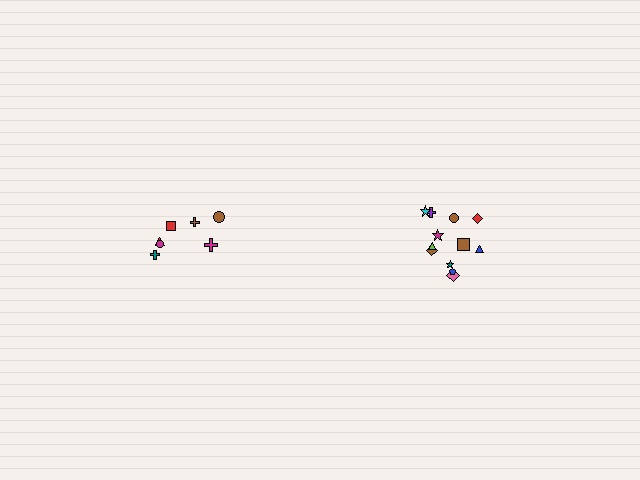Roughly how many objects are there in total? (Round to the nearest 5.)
Roughly 20 objects in total.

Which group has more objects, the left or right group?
The right group.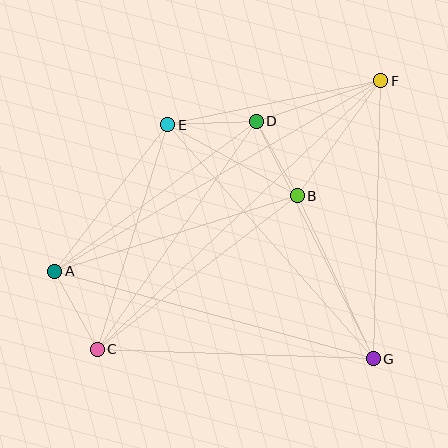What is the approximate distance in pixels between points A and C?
The distance between A and C is approximately 89 pixels.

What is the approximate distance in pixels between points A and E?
The distance between A and E is approximately 185 pixels.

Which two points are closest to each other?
Points B and D are closest to each other.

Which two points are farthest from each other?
Points C and F are farthest from each other.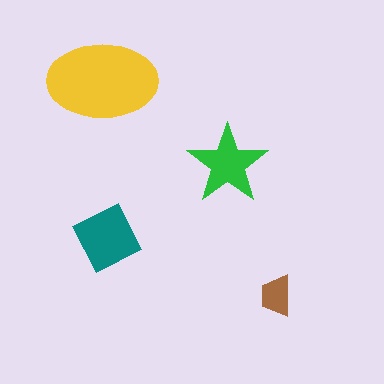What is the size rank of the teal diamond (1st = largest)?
2nd.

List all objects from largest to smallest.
The yellow ellipse, the teal diamond, the green star, the brown trapezoid.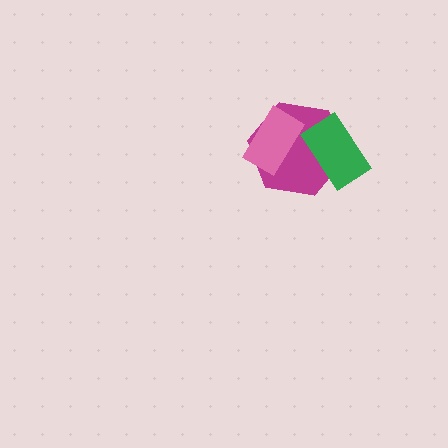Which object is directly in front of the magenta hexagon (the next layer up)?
The pink rectangle is directly in front of the magenta hexagon.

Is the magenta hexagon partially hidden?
Yes, it is partially covered by another shape.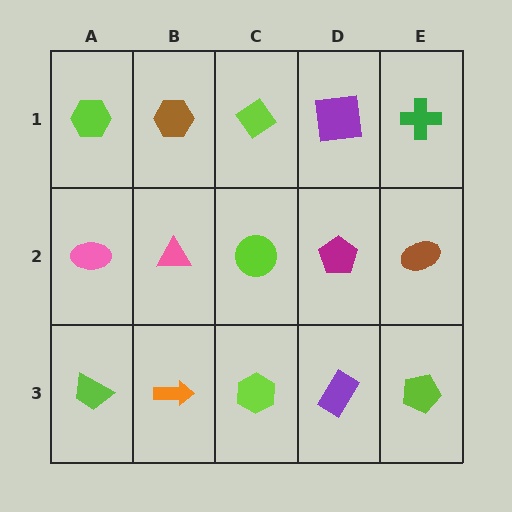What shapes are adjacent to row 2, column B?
A brown hexagon (row 1, column B), an orange arrow (row 3, column B), a pink ellipse (row 2, column A), a lime circle (row 2, column C).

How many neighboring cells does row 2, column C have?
4.